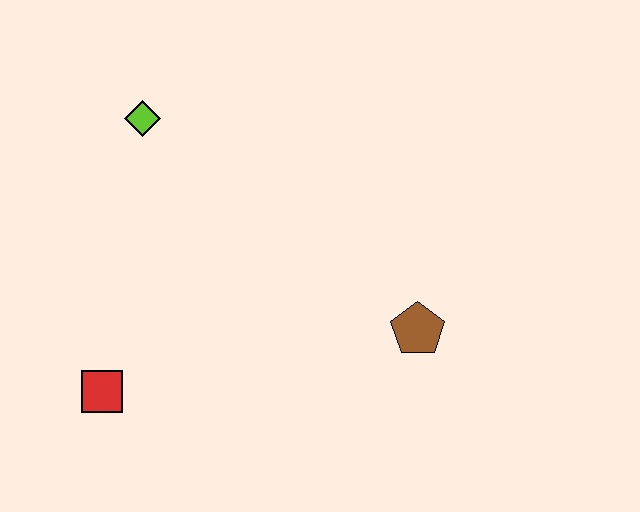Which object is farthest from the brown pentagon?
The lime diamond is farthest from the brown pentagon.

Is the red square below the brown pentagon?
Yes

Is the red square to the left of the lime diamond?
Yes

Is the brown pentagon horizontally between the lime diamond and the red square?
No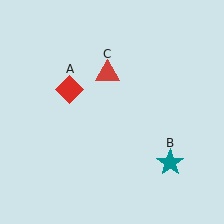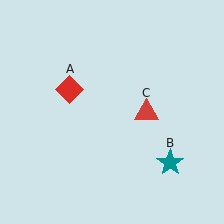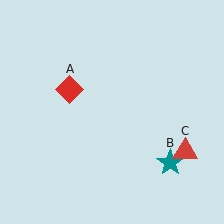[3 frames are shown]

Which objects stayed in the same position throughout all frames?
Red diamond (object A) and teal star (object B) remained stationary.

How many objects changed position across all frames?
1 object changed position: red triangle (object C).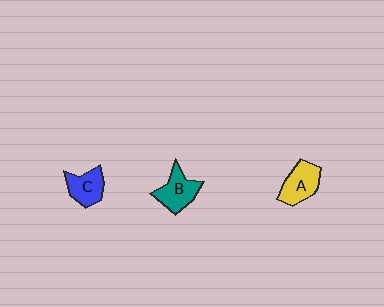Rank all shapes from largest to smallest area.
From largest to smallest: A (yellow), B (teal), C (blue).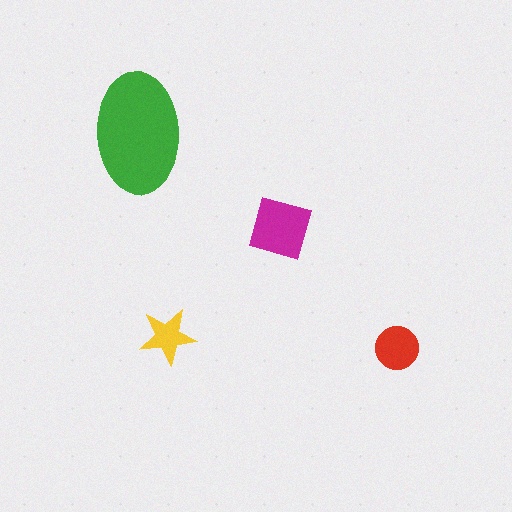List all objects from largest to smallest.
The green ellipse, the magenta square, the red circle, the yellow star.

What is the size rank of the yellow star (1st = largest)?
4th.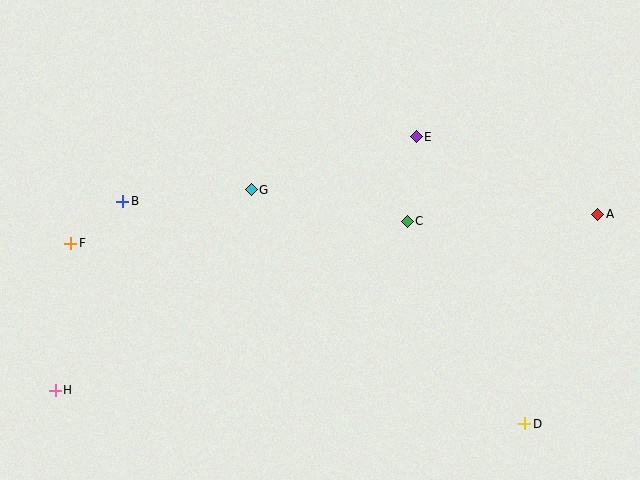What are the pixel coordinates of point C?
Point C is at (407, 221).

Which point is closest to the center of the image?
Point G at (251, 190) is closest to the center.